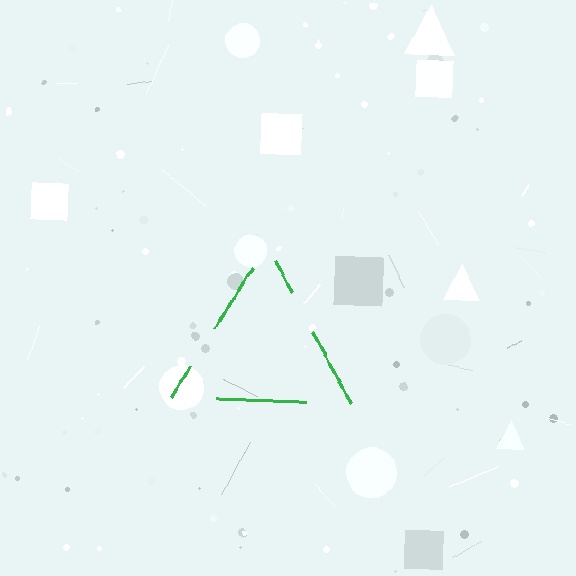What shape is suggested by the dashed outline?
The dashed outline suggests a triangle.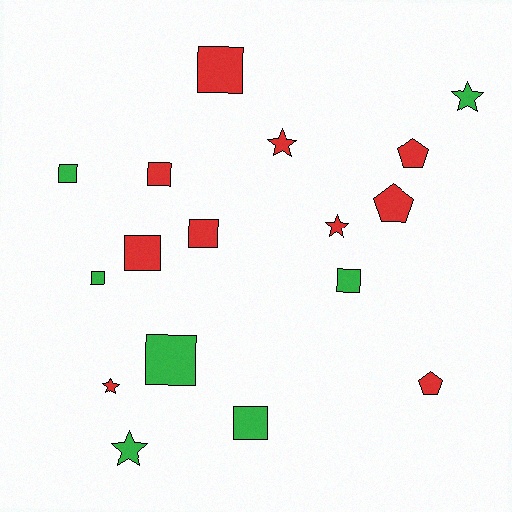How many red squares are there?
There are 4 red squares.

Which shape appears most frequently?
Square, with 9 objects.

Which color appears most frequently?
Red, with 10 objects.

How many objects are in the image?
There are 17 objects.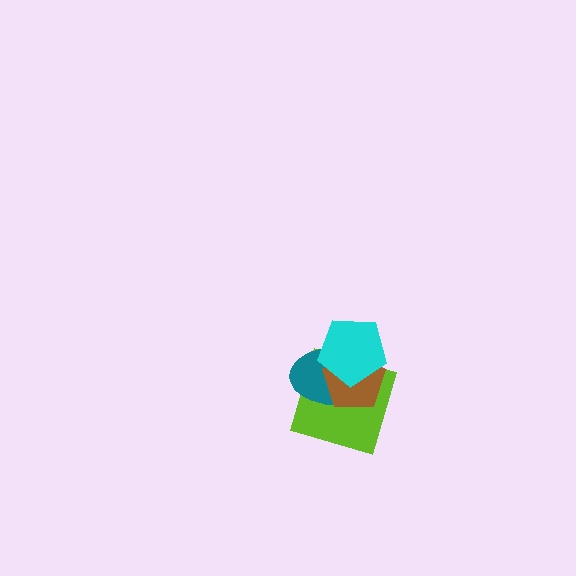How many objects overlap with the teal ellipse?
3 objects overlap with the teal ellipse.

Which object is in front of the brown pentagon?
The cyan pentagon is in front of the brown pentagon.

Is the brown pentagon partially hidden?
Yes, it is partially covered by another shape.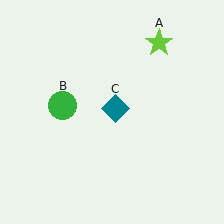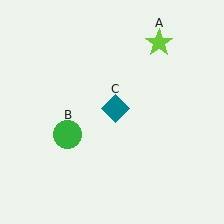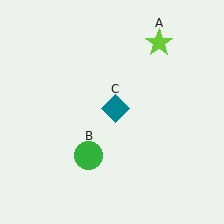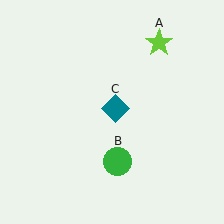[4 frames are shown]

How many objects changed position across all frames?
1 object changed position: green circle (object B).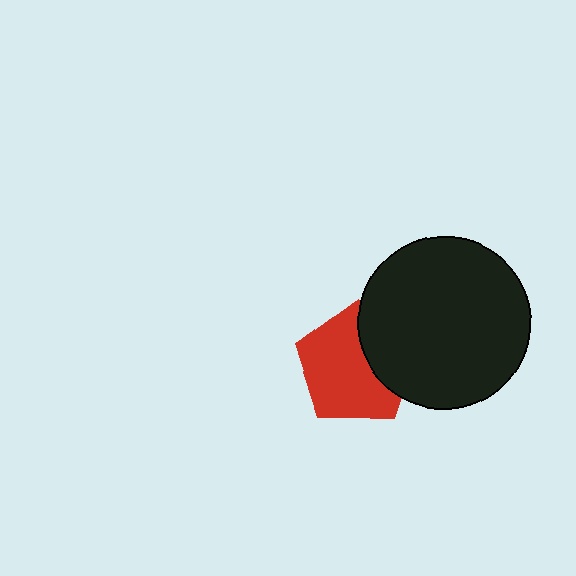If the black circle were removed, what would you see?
You would see the complete red pentagon.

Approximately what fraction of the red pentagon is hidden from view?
Roughly 32% of the red pentagon is hidden behind the black circle.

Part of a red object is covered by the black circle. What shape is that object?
It is a pentagon.